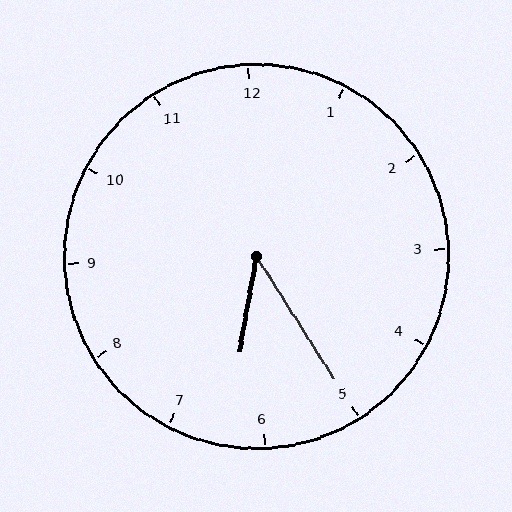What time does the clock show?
6:25.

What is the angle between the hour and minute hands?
Approximately 42 degrees.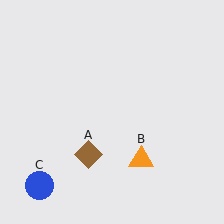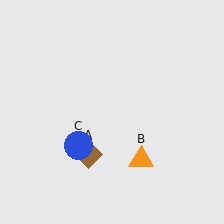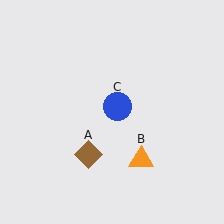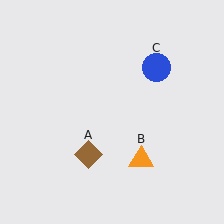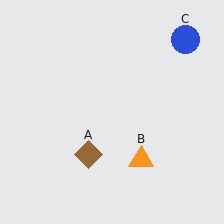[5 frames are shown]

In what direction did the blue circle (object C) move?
The blue circle (object C) moved up and to the right.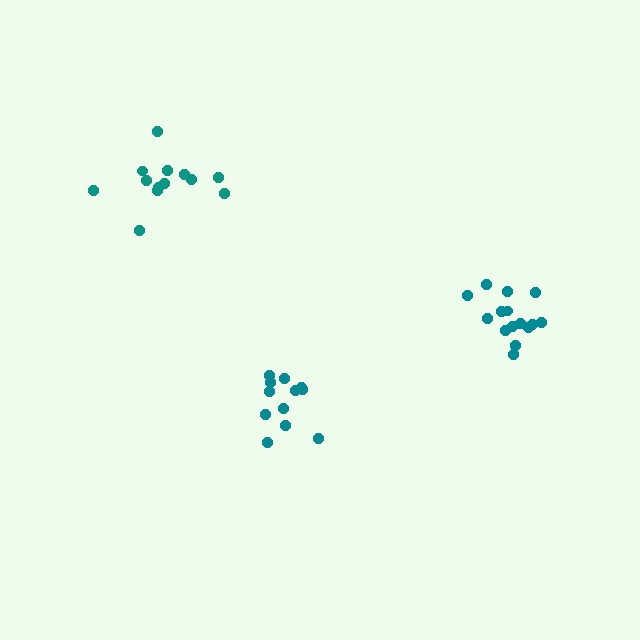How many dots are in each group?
Group 1: 15 dots, Group 2: 12 dots, Group 3: 13 dots (40 total).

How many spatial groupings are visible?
There are 3 spatial groupings.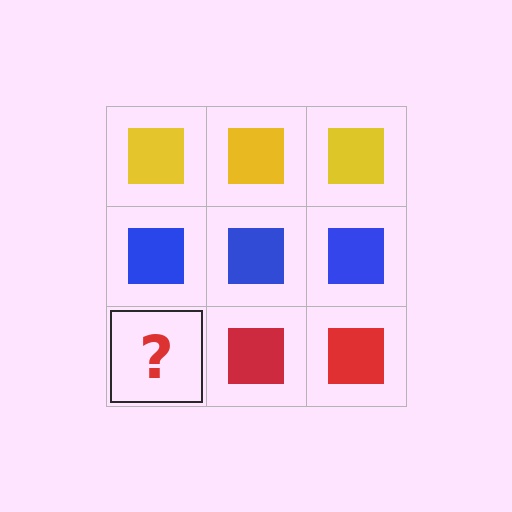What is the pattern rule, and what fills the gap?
The rule is that each row has a consistent color. The gap should be filled with a red square.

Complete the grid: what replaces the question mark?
The question mark should be replaced with a red square.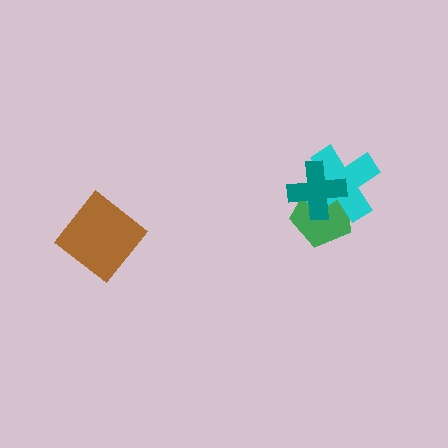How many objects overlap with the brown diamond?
0 objects overlap with the brown diamond.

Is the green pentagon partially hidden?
Yes, it is partially covered by another shape.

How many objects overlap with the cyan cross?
2 objects overlap with the cyan cross.